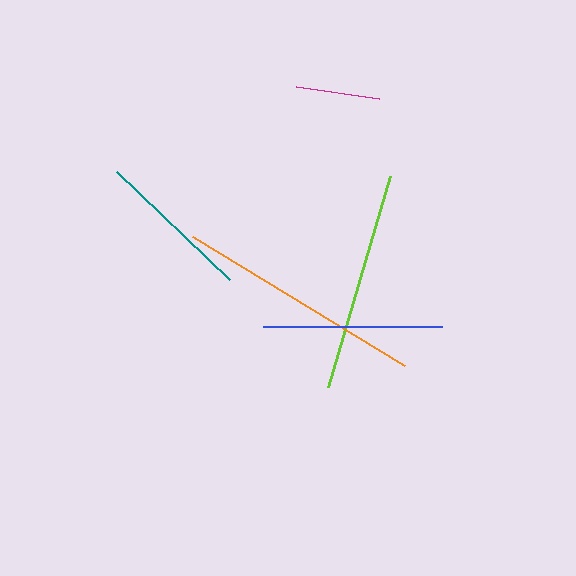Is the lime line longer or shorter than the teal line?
The lime line is longer than the teal line.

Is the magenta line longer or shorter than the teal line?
The teal line is longer than the magenta line.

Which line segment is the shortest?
The magenta line is the shortest at approximately 84 pixels.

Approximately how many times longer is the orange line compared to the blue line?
The orange line is approximately 1.4 times the length of the blue line.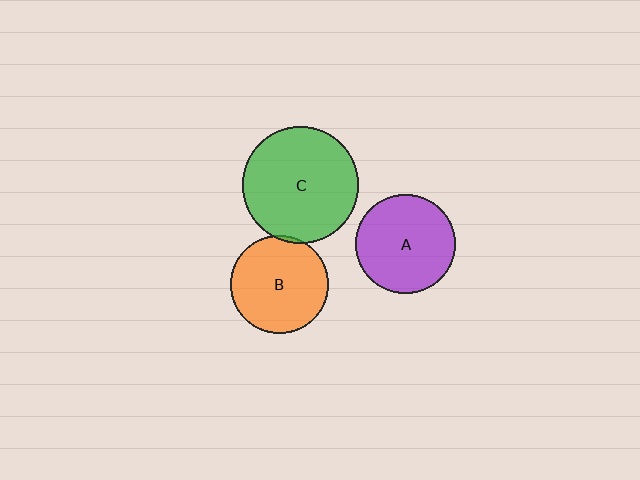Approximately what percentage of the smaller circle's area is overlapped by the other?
Approximately 5%.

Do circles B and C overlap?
Yes.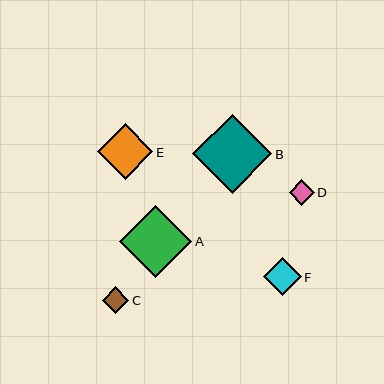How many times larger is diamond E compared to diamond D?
Diamond E is approximately 2.2 times the size of diamond D.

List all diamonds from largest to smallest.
From largest to smallest: B, A, E, F, C, D.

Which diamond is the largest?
Diamond B is the largest with a size of approximately 79 pixels.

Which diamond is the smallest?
Diamond D is the smallest with a size of approximately 25 pixels.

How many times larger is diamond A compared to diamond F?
Diamond A is approximately 1.9 times the size of diamond F.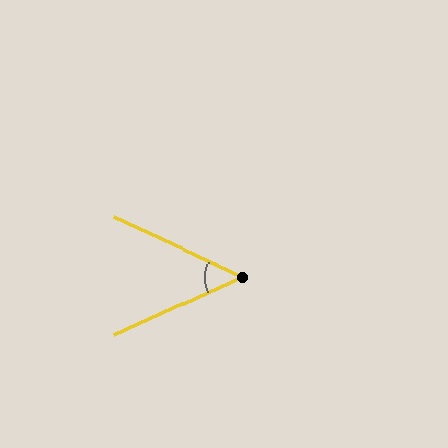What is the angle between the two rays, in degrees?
Approximately 49 degrees.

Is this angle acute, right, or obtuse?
It is acute.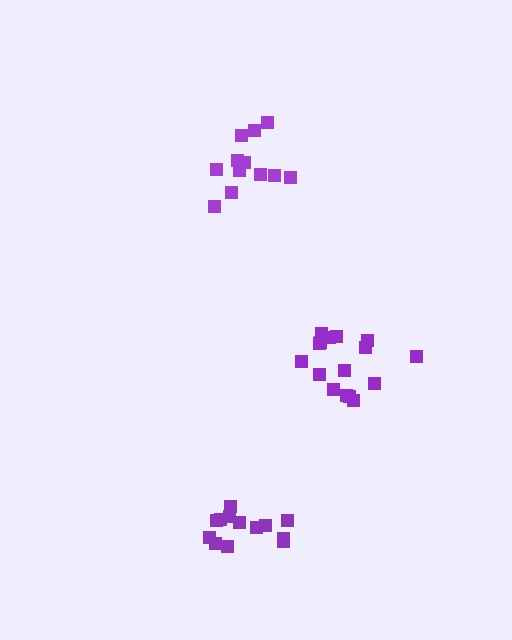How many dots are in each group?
Group 1: 13 dots, Group 2: 12 dots, Group 3: 16 dots (41 total).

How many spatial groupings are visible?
There are 3 spatial groupings.